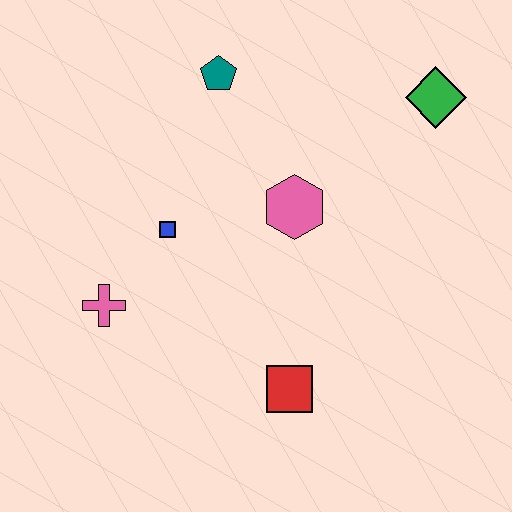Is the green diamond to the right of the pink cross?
Yes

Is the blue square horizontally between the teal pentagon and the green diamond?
No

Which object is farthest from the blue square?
The green diamond is farthest from the blue square.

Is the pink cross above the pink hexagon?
No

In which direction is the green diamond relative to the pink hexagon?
The green diamond is to the right of the pink hexagon.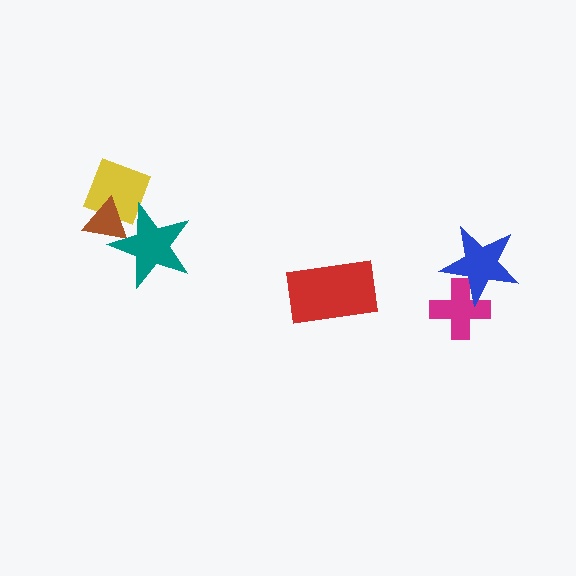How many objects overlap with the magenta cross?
1 object overlaps with the magenta cross.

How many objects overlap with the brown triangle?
2 objects overlap with the brown triangle.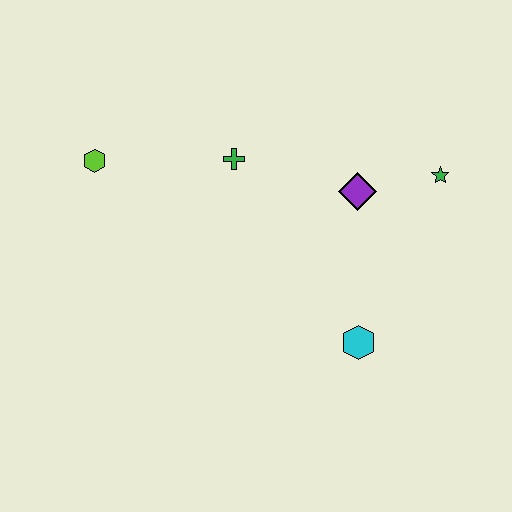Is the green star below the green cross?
Yes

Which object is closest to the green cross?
The purple diamond is closest to the green cross.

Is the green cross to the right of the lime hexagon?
Yes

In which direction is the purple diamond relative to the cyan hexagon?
The purple diamond is above the cyan hexagon.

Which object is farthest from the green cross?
The cyan hexagon is farthest from the green cross.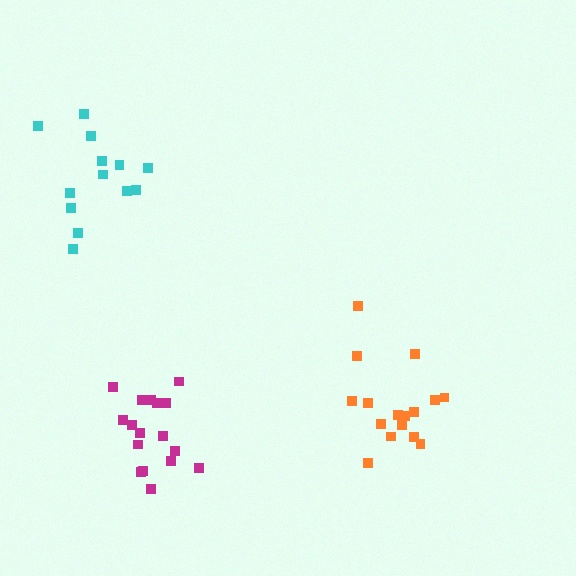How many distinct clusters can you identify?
There are 3 distinct clusters.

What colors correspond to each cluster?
The clusters are colored: orange, cyan, magenta.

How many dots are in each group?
Group 1: 16 dots, Group 2: 13 dots, Group 3: 17 dots (46 total).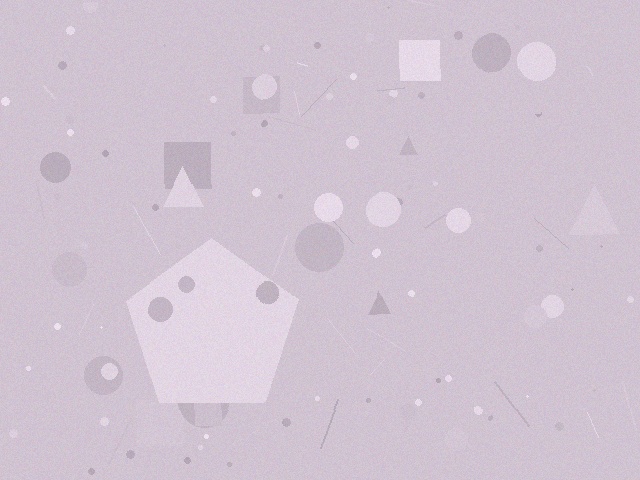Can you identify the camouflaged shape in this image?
The camouflaged shape is a pentagon.